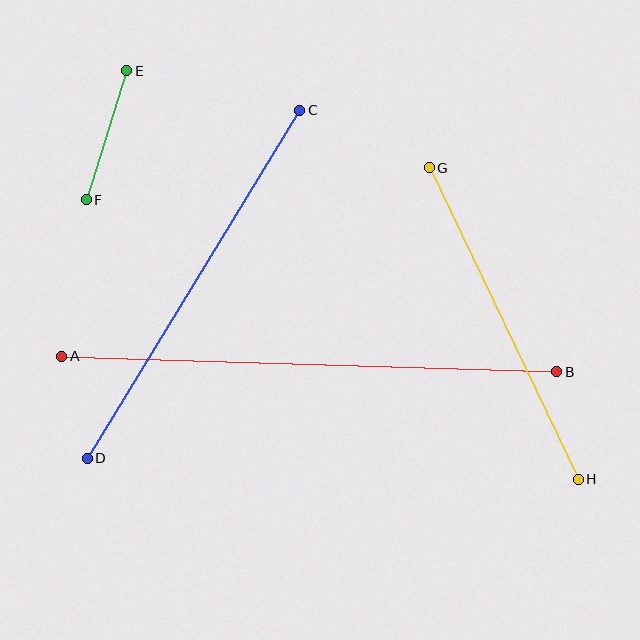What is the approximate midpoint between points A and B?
The midpoint is at approximately (309, 364) pixels.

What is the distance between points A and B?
The distance is approximately 496 pixels.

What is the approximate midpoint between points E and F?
The midpoint is at approximately (106, 135) pixels.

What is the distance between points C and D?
The distance is approximately 408 pixels.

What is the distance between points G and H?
The distance is approximately 345 pixels.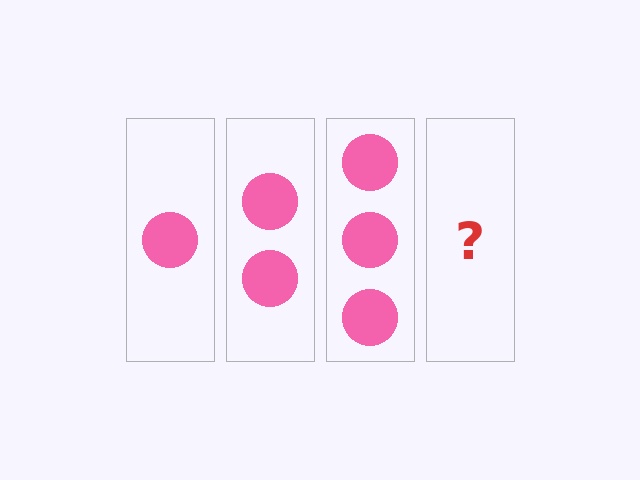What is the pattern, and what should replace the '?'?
The pattern is that each step adds one more circle. The '?' should be 4 circles.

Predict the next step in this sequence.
The next step is 4 circles.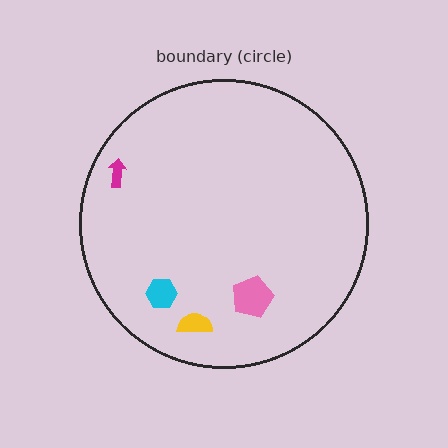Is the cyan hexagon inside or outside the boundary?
Inside.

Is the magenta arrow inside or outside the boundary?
Inside.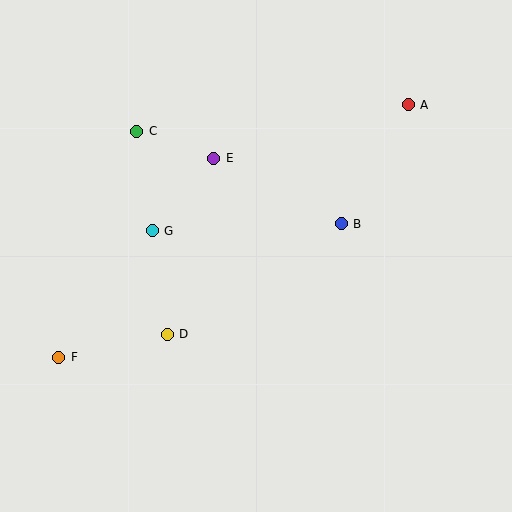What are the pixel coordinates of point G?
Point G is at (152, 231).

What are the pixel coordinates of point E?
Point E is at (214, 158).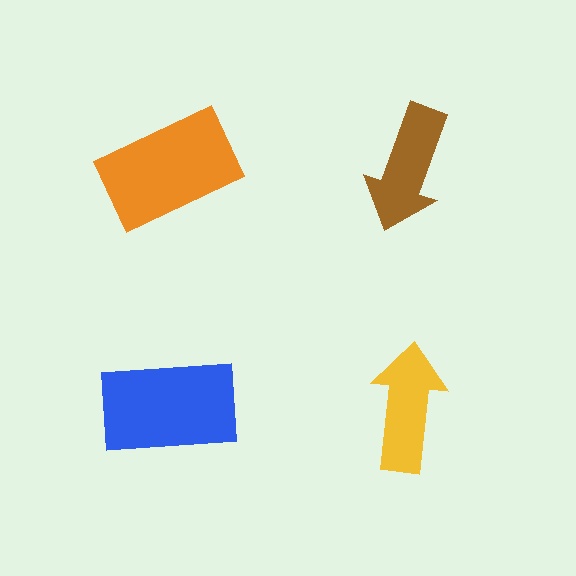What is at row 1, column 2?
A brown arrow.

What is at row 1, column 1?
An orange rectangle.